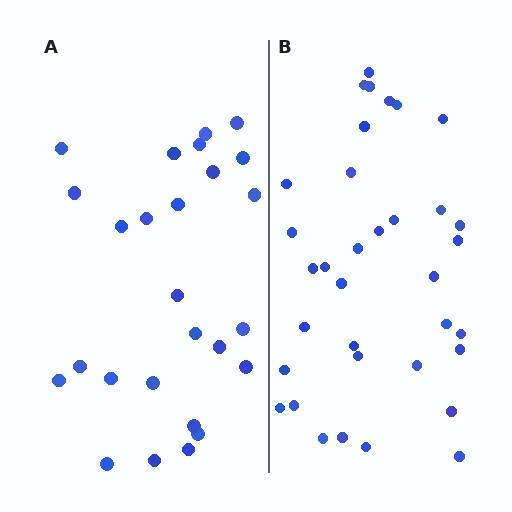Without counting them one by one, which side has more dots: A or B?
Region B (the right region) has more dots.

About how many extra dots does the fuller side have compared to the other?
Region B has roughly 8 or so more dots than region A.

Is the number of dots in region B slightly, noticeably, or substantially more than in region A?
Region B has noticeably more, but not dramatically so. The ratio is roughly 1.3 to 1.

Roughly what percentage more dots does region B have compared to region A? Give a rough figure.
About 35% more.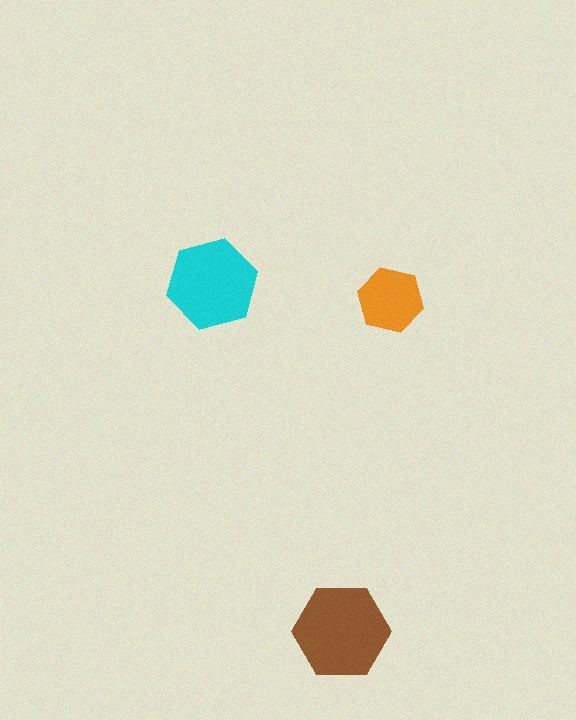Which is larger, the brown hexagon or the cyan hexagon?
The brown one.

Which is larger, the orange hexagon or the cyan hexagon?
The cyan one.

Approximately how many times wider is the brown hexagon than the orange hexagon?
About 1.5 times wider.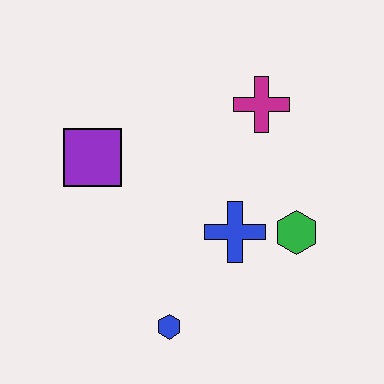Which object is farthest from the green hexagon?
The purple square is farthest from the green hexagon.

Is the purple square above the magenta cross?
No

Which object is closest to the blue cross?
The green hexagon is closest to the blue cross.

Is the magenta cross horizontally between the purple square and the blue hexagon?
No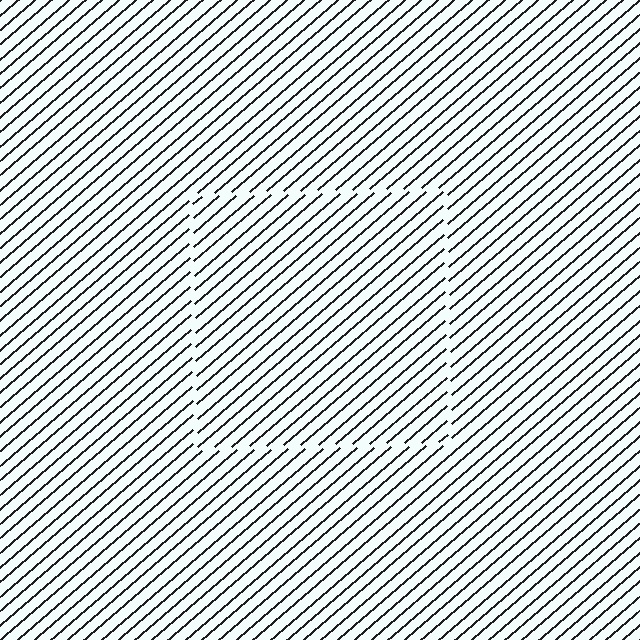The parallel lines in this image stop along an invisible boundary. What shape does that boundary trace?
An illusory square. The interior of the shape contains the same grating, shifted by half a period — the contour is defined by the phase discontinuity where line-ends from the inner and outer gratings abut.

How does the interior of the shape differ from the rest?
The interior of the shape contains the same grating, shifted by half a period — the contour is defined by the phase discontinuity where line-ends from the inner and outer gratings abut.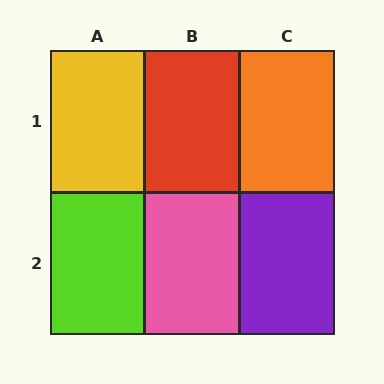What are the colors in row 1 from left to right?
Yellow, red, orange.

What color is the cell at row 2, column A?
Lime.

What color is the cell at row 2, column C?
Purple.